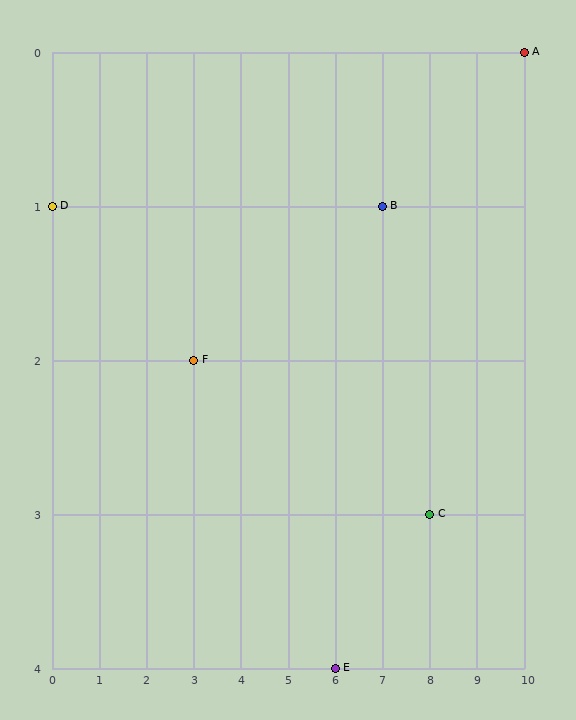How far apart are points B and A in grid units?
Points B and A are 3 columns and 1 row apart (about 3.2 grid units diagonally).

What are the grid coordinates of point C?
Point C is at grid coordinates (8, 3).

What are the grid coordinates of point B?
Point B is at grid coordinates (7, 1).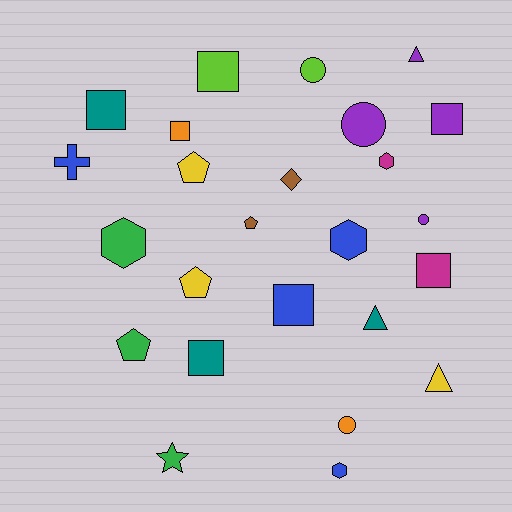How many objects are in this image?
There are 25 objects.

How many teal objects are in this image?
There are 3 teal objects.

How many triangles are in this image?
There are 3 triangles.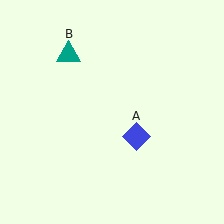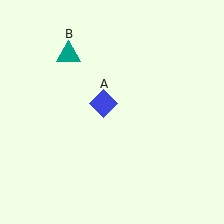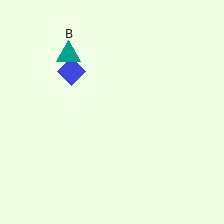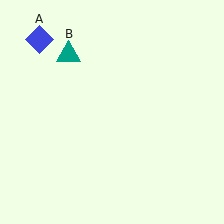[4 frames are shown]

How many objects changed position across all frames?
1 object changed position: blue diamond (object A).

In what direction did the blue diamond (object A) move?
The blue diamond (object A) moved up and to the left.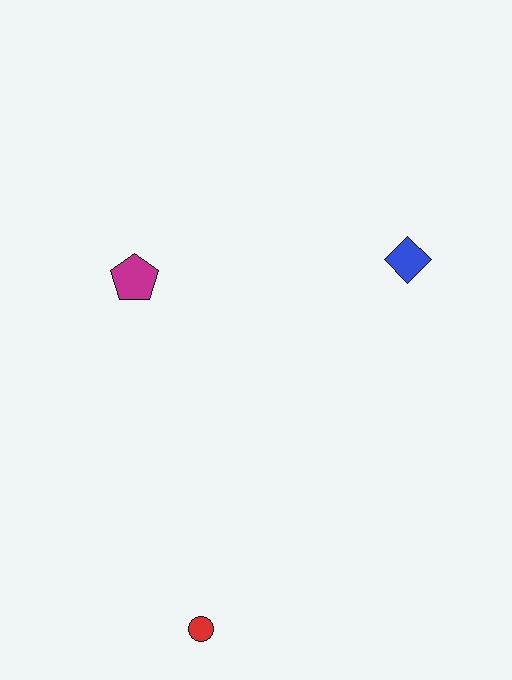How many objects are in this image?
There are 3 objects.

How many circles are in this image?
There is 1 circle.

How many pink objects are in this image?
There are no pink objects.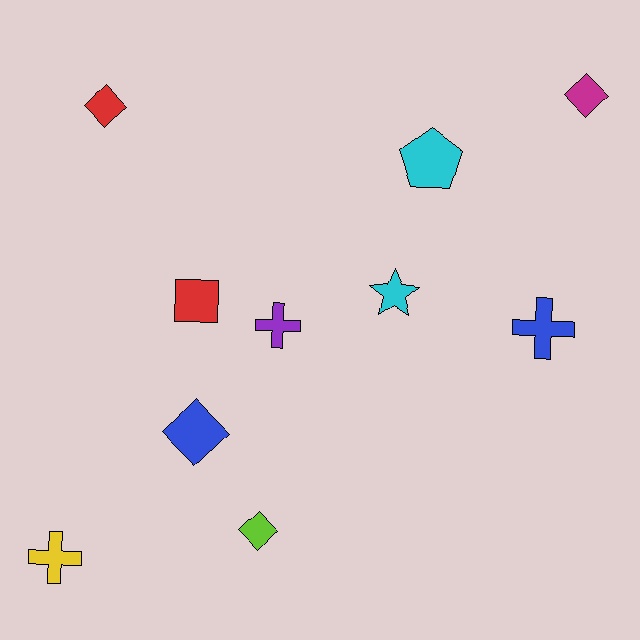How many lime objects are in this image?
There is 1 lime object.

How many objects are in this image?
There are 10 objects.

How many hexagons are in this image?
There are no hexagons.